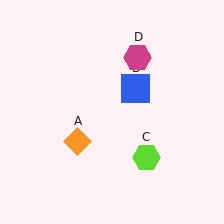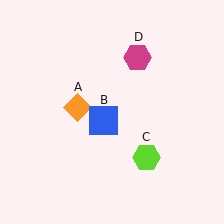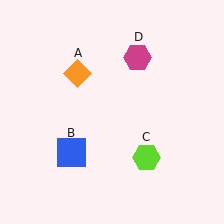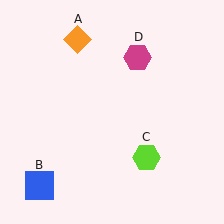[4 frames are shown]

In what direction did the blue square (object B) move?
The blue square (object B) moved down and to the left.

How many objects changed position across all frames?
2 objects changed position: orange diamond (object A), blue square (object B).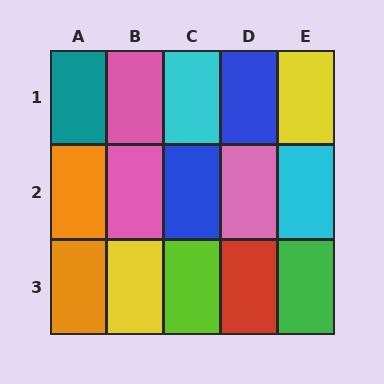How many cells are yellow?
2 cells are yellow.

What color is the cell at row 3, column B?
Yellow.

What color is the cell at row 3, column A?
Orange.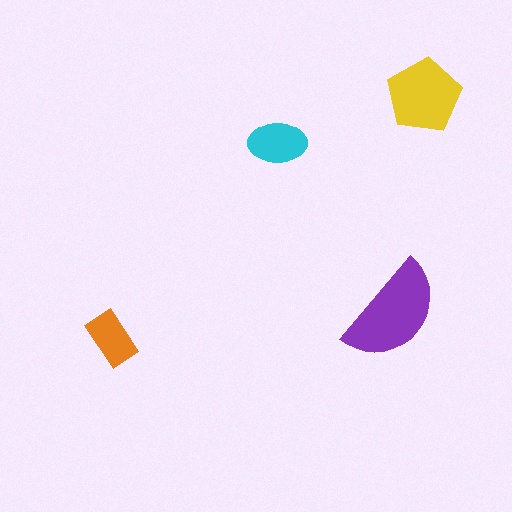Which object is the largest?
The purple semicircle.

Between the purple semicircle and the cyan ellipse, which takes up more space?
The purple semicircle.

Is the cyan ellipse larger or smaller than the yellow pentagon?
Smaller.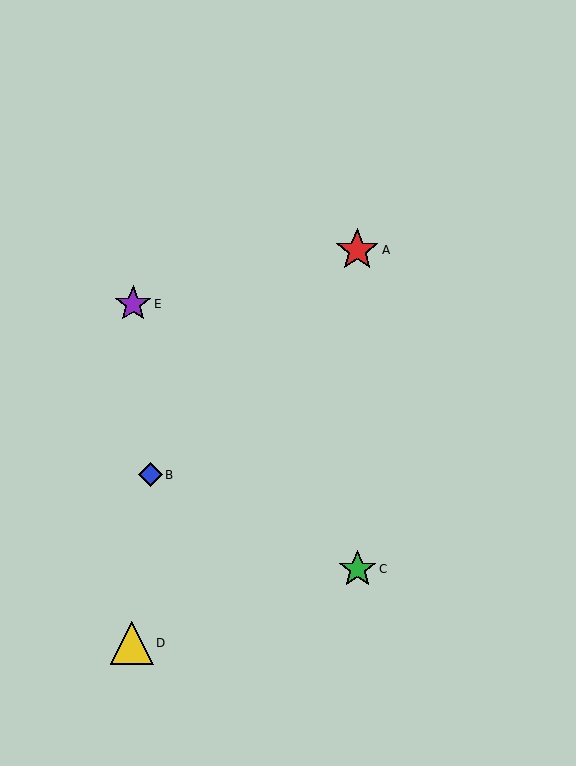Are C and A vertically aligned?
Yes, both are at x≈357.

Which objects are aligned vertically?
Objects A, C are aligned vertically.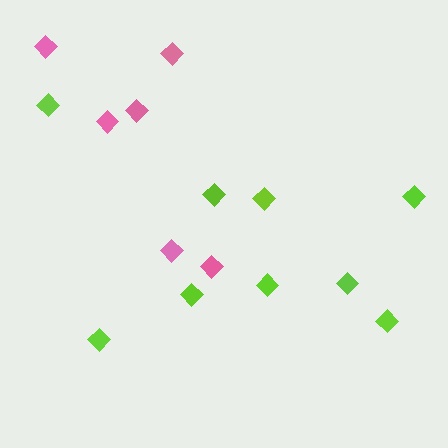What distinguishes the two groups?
There are 2 groups: one group of pink diamonds (6) and one group of lime diamonds (9).